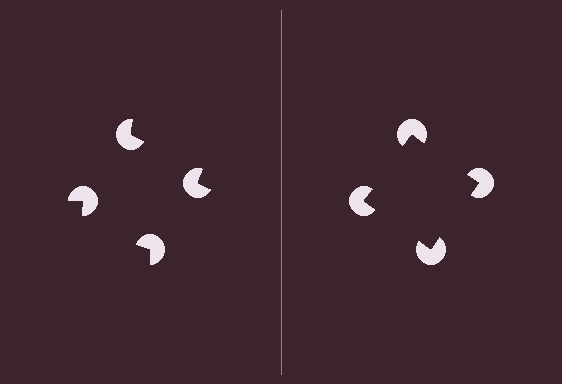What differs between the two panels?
The pac-man discs are positioned identically on both sides; only the wedge orientations differ. On the right they align to a square; on the left they are misaligned.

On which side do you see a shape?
An illusory square appears on the right side. On the left side the wedge cuts are rotated, so no coherent shape forms.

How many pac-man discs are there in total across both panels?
8 — 4 on each side.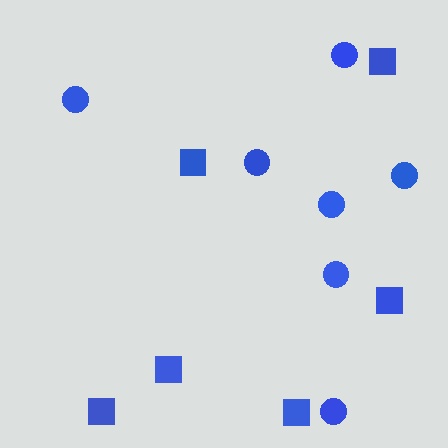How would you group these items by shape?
There are 2 groups: one group of squares (6) and one group of circles (7).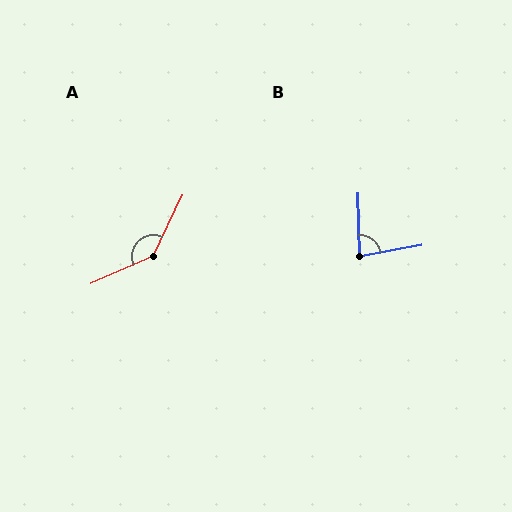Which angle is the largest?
A, at approximately 140 degrees.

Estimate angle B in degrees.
Approximately 81 degrees.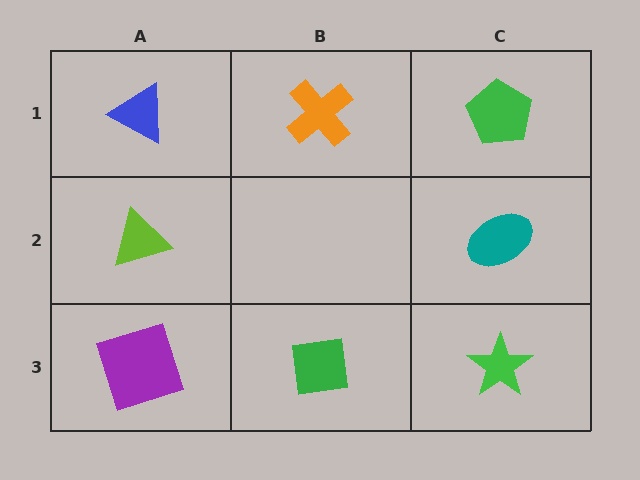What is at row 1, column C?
A green pentagon.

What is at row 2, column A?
A lime triangle.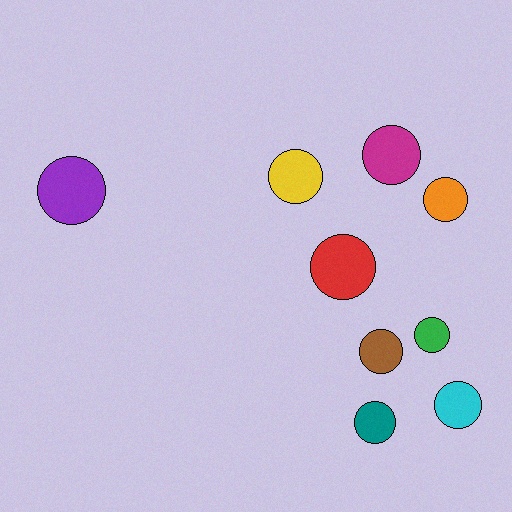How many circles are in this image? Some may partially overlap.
There are 9 circles.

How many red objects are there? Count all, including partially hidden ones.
There is 1 red object.